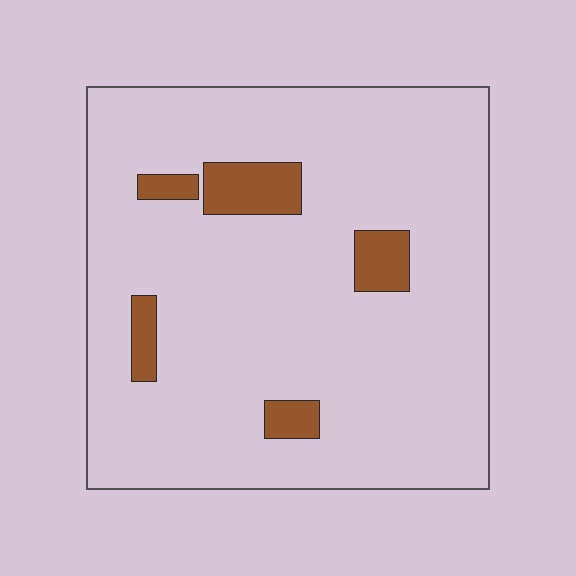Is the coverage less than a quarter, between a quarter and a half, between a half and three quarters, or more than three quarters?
Less than a quarter.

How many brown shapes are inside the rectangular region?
5.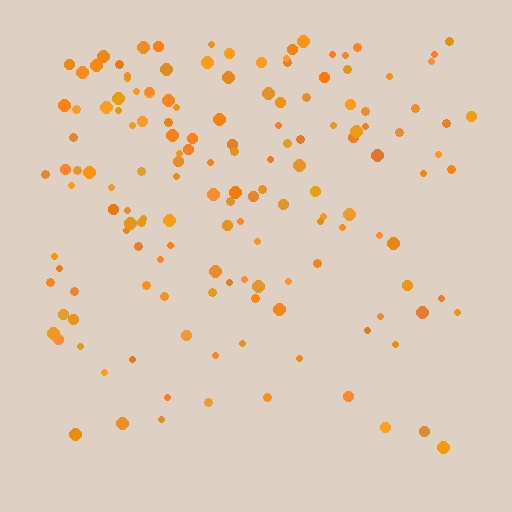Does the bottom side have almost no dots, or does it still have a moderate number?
Still a moderate number, just noticeably fewer than the top.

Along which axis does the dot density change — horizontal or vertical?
Vertical.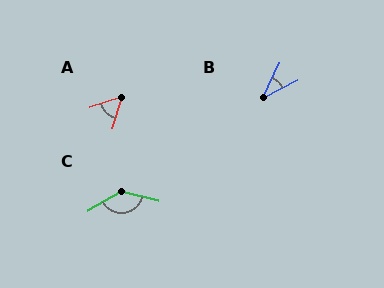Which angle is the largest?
C, at approximately 135 degrees.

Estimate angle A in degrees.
Approximately 55 degrees.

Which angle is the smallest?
B, at approximately 37 degrees.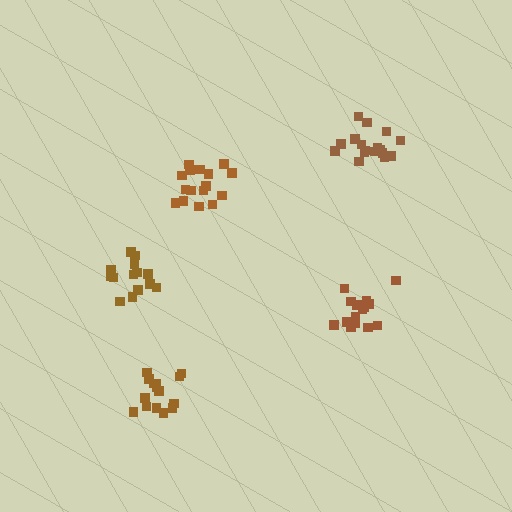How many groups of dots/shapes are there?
There are 5 groups.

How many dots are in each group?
Group 1: 16 dots, Group 2: 15 dots, Group 3: 17 dots, Group 4: 15 dots, Group 5: 14 dots (77 total).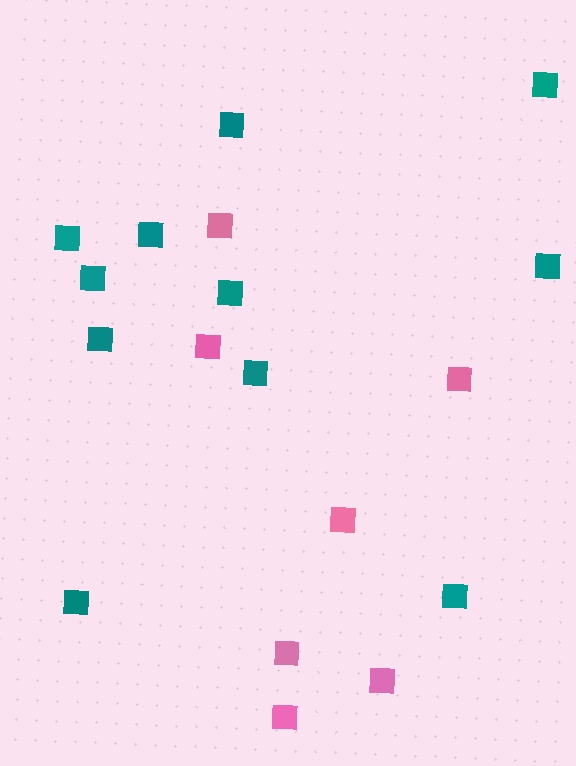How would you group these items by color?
There are 2 groups: one group of pink squares (7) and one group of teal squares (11).